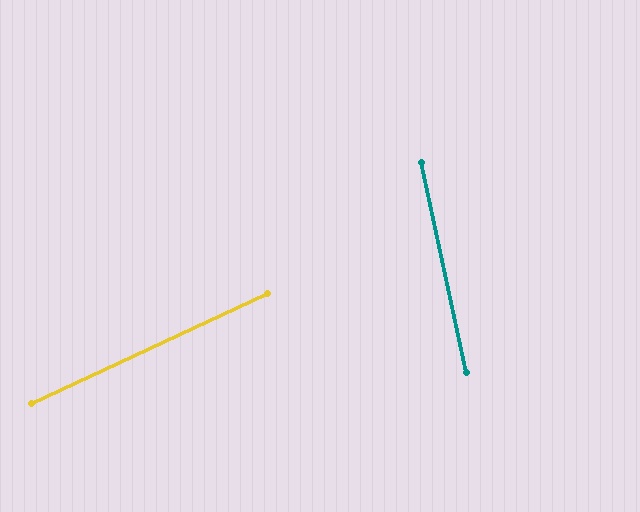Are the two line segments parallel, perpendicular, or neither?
Neither parallel nor perpendicular — they differ by about 77°.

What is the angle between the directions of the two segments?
Approximately 77 degrees.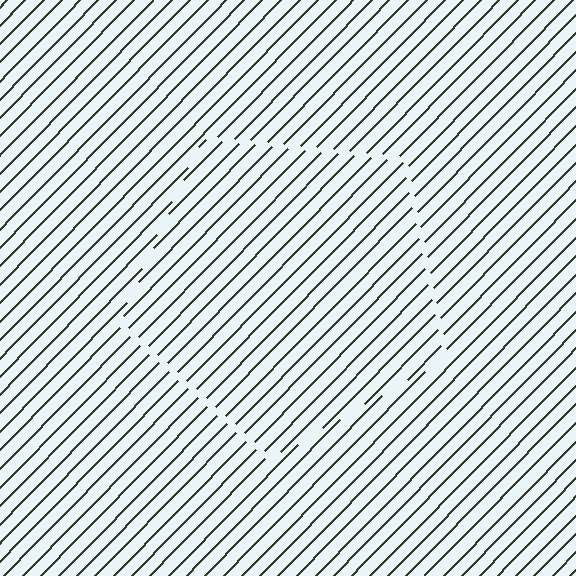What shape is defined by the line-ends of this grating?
An illusory pentagon. The interior of the shape contains the same grating, shifted by half a period — the contour is defined by the phase discontinuity where line-ends from the inner and outer gratings abut.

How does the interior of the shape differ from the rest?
The interior of the shape contains the same grating, shifted by half a period — the contour is defined by the phase discontinuity where line-ends from the inner and outer gratings abut.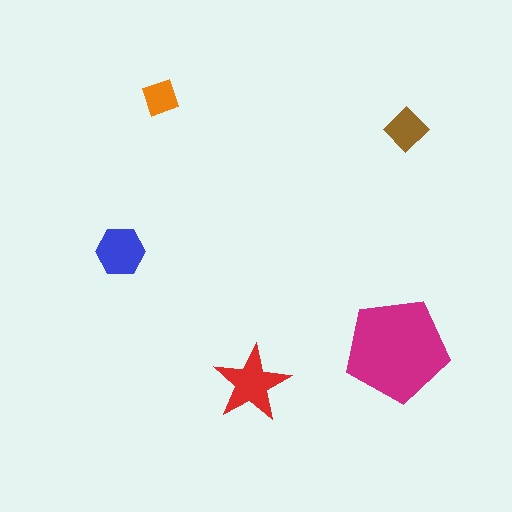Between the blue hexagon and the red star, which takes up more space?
The red star.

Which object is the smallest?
The orange diamond.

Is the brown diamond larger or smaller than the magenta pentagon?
Smaller.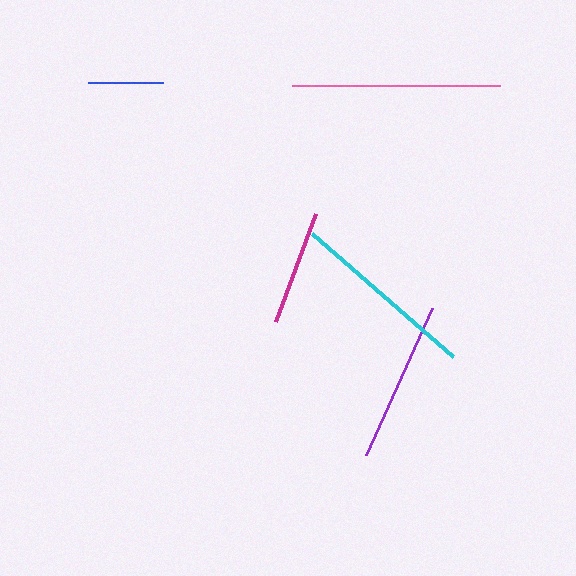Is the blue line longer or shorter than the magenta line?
The magenta line is longer than the blue line.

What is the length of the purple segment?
The purple segment is approximately 161 pixels long.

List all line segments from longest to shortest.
From longest to shortest: pink, cyan, purple, magenta, blue.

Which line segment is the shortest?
The blue line is the shortest at approximately 75 pixels.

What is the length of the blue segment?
The blue segment is approximately 75 pixels long.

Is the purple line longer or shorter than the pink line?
The pink line is longer than the purple line.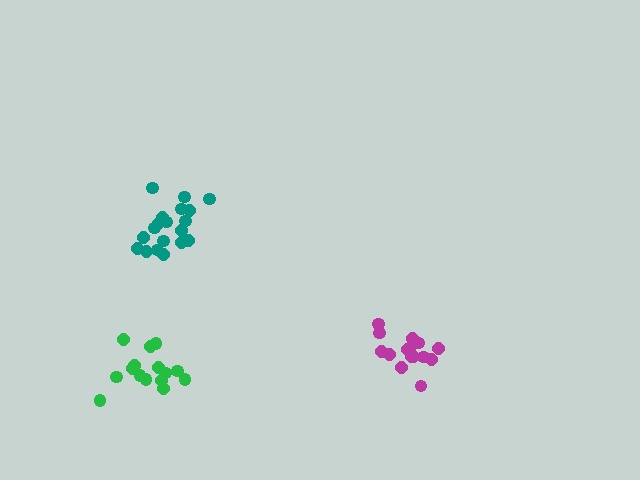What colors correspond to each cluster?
The clusters are colored: green, teal, magenta.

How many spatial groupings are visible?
There are 3 spatial groupings.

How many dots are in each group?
Group 1: 15 dots, Group 2: 19 dots, Group 3: 15 dots (49 total).